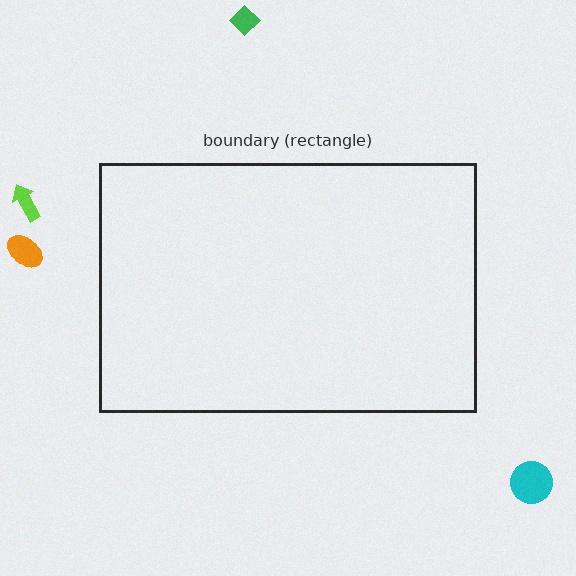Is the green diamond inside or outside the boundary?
Outside.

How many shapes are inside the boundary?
0 inside, 4 outside.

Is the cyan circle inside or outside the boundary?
Outside.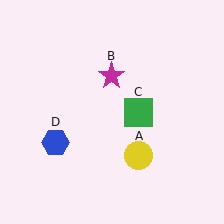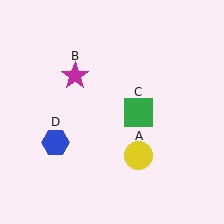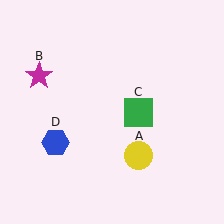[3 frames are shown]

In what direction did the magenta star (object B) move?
The magenta star (object B) moved left.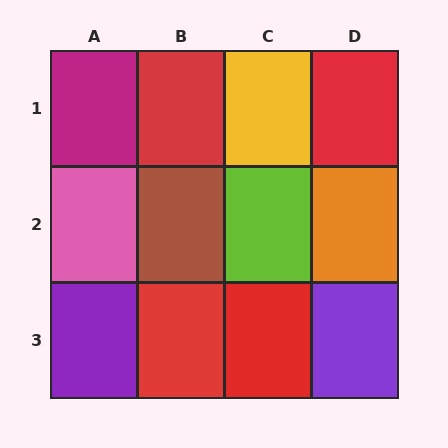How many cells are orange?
1 cell is orange.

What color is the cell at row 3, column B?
Red.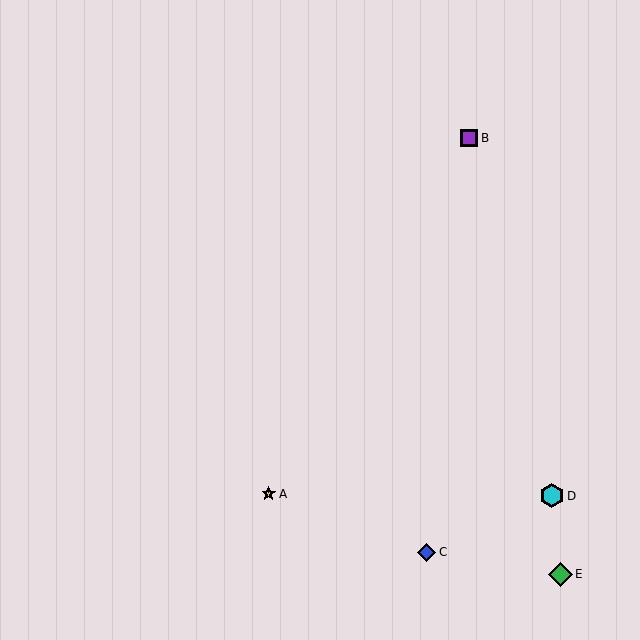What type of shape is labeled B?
Shape B is a purple square.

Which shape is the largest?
The green diamond (labeled E) is the largest.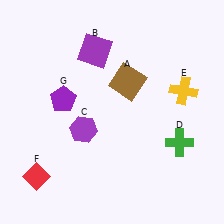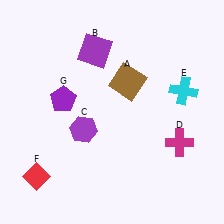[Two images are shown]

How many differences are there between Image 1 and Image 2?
There are 2 differences between the two images.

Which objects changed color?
D changed from green to magenta. E changed from yellow to cyan.